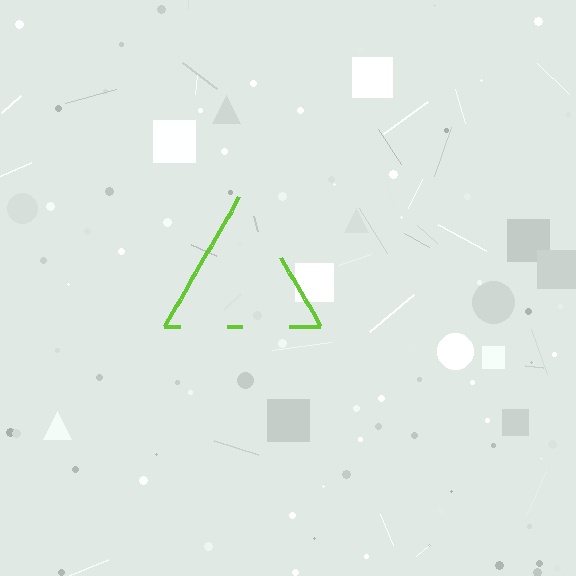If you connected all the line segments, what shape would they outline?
They would outline a triangle.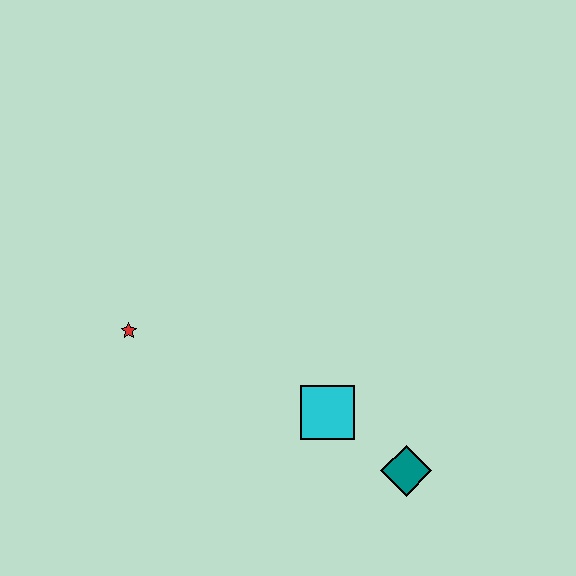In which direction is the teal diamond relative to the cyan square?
The teal diamond is to the right of the cyan square.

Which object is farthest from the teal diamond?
The red star is farthest from the teal diamond.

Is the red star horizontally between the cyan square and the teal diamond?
No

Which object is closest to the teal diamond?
The cyan square is closest to the teal diamond.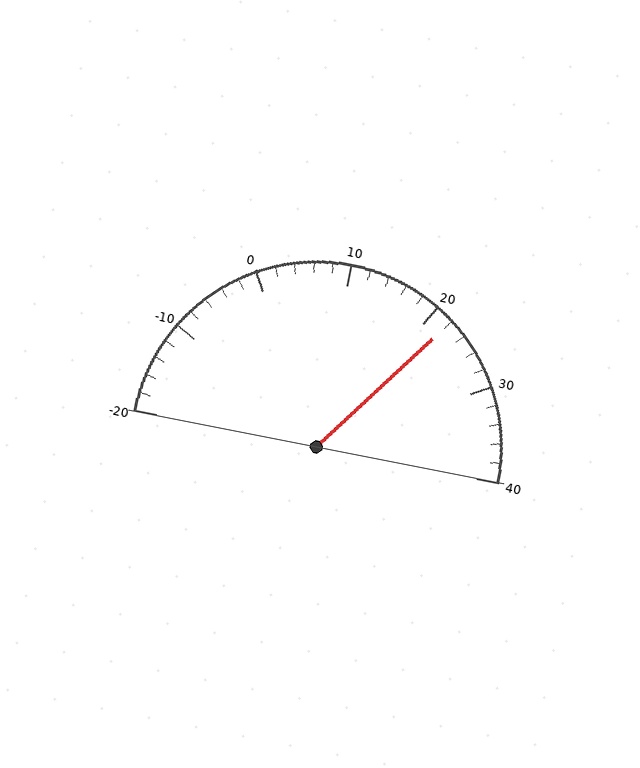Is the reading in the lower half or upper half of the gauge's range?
The reading is in the upper half of the range (-20 to 40).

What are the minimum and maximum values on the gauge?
The gauge ranges from -20 to 40.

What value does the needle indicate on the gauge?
The needle indicates approximately 22.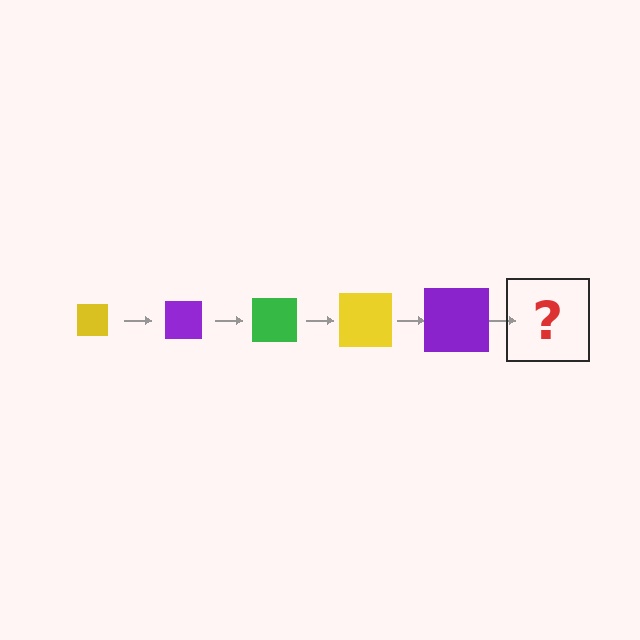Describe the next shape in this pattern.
It should be a green square, larger than the previous one.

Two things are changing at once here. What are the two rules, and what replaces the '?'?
The two rules are that the square grows larger each step and the color cycles through yellow, purple, and green. The '?' should be a green square, larger than the previous one.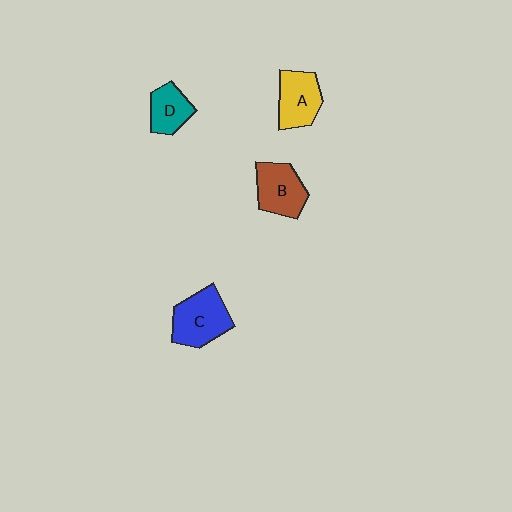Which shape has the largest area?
Shape C (blue).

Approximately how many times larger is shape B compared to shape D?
Approximately 1.4 times.